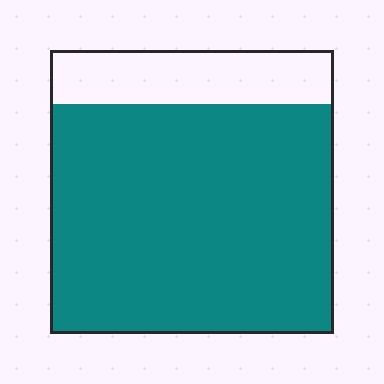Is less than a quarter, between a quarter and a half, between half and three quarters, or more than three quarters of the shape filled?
More than three quarters.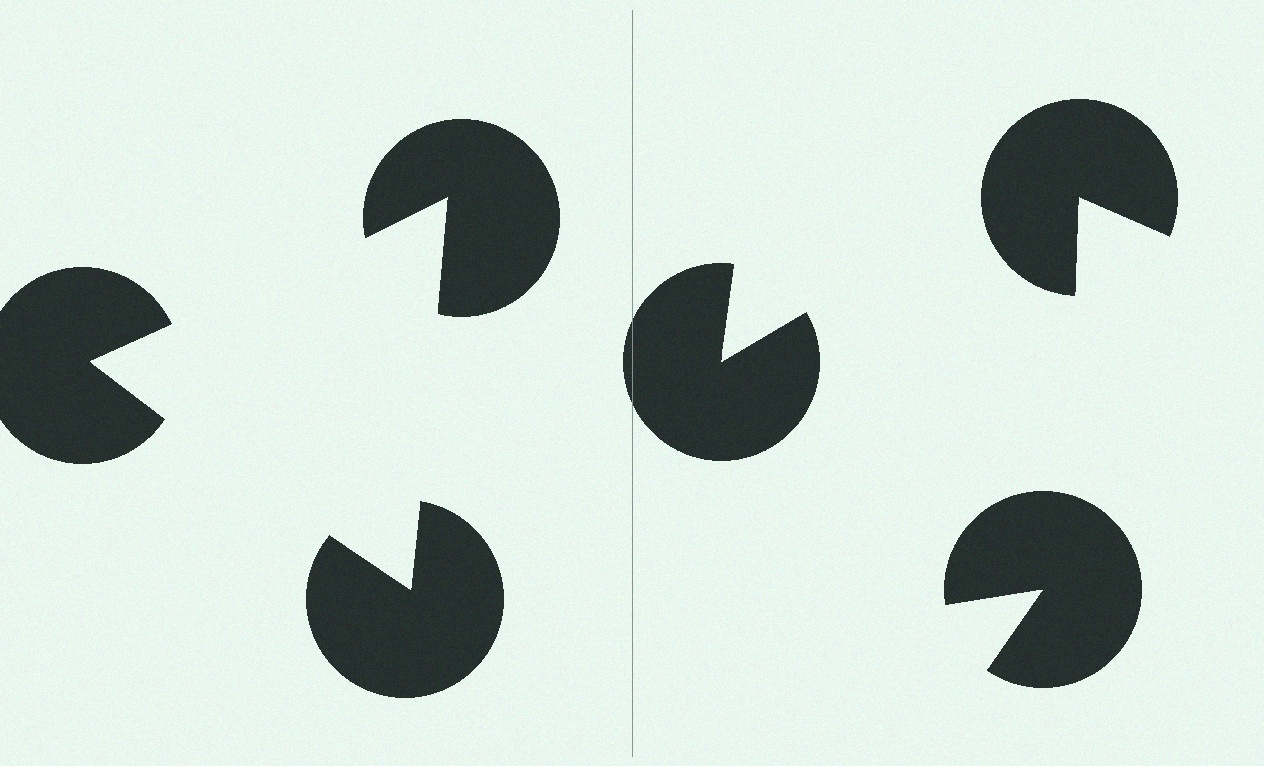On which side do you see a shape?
An illusory triangle appears on the left side. On the right side the wedge cuts are rotated, so no coherent shape forms.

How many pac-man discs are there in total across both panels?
6 — 3 on each side.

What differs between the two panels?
The pac-man discs are positioned identically on both sides; only the wedge orientations differ. On the left they align to a triangle; on the right they are misaligned.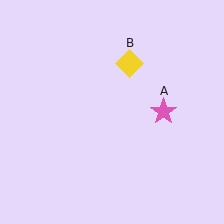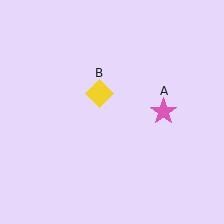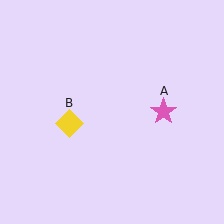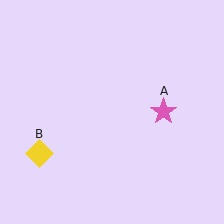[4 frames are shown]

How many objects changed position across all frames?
1 object changed position: yellow diamond (object B).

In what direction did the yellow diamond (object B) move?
The yellow diamond (object B) moved down and to the left.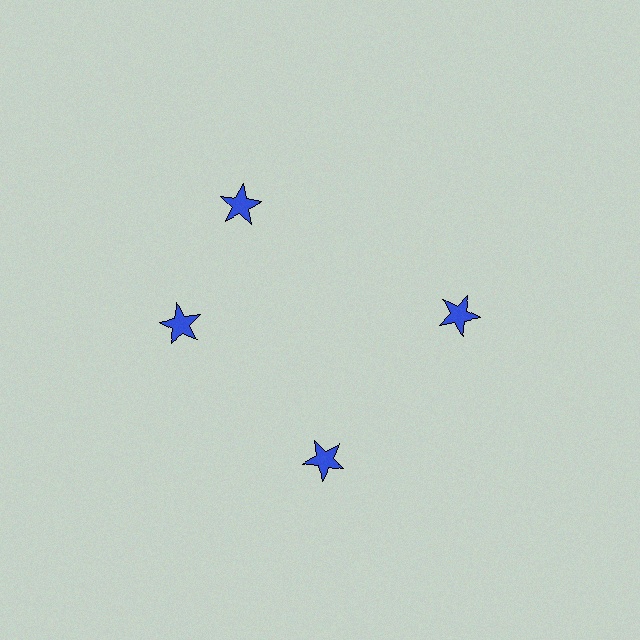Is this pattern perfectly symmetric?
No. The 4 blue stars are arranged in a ring, but one element near the 12 o'clock position is rotated out of alignment along the ring, breaking the 4-fold rotational symmetry.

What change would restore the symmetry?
The symmetry would be restored by rotating it back into even spacing with its neighbors so that all 4 stars sit at equal angles and equal distance from the center.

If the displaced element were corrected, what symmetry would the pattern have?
It would have 4-fold rotational symmetry — the pattern would map onto itself every 90 degrees.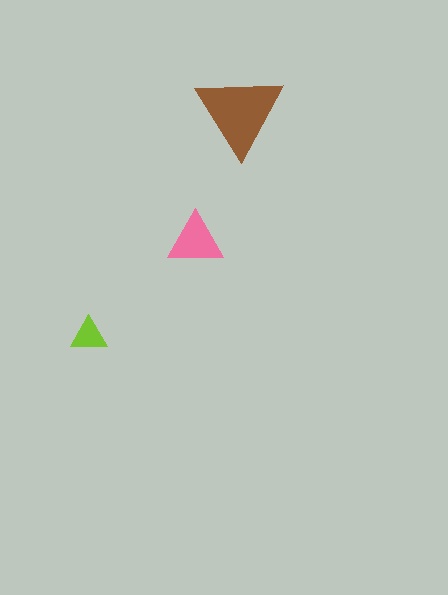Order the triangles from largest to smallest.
the brown one, the pink one, the lime one.